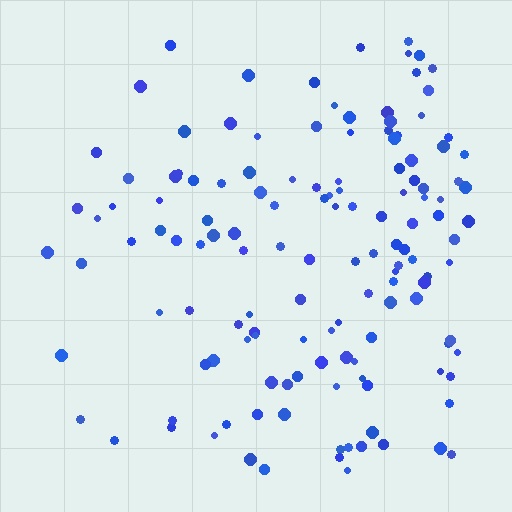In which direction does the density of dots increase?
From left to right, with the right side densest.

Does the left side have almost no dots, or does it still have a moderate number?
Still a moderate number, just noticeably fewer than the right.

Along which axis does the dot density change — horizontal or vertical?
Horizontal.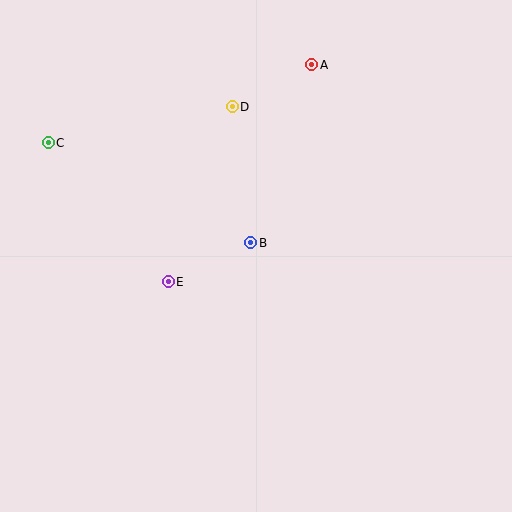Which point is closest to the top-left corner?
Point C is closest to the top-left corner.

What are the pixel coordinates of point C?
Point C is at (48, 143).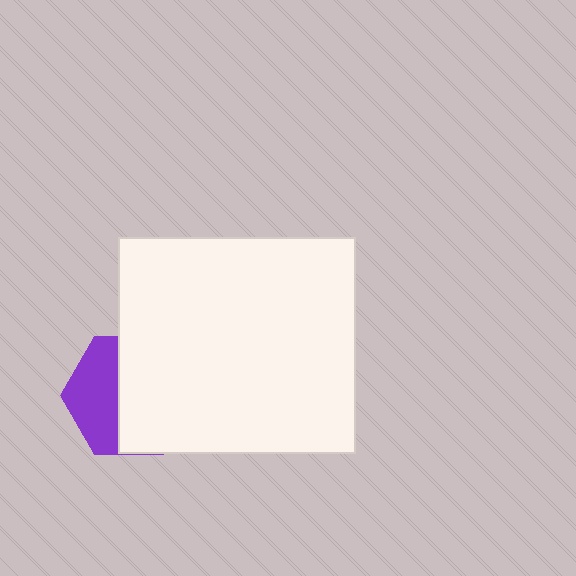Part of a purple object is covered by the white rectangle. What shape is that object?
It is a hexagon.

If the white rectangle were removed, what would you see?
You would see the complete purple hexagon.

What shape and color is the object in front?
The object in front is a white rectangle.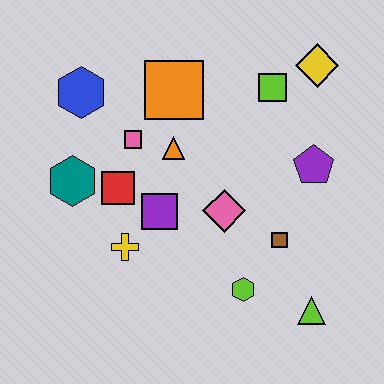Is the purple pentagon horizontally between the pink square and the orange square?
No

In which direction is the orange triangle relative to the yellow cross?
The orange triangle is above the yellow cross.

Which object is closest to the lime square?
The yellow diamond is closest to the lime square.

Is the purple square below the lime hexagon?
No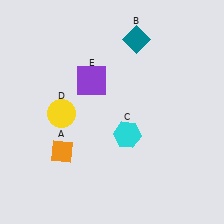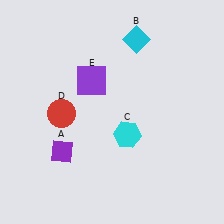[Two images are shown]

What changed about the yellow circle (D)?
In Image 1, D is yellow. In Image 2, it changed to red.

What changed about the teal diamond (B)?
In Image 1, B is teal. In Image 2, it changed to cyan.